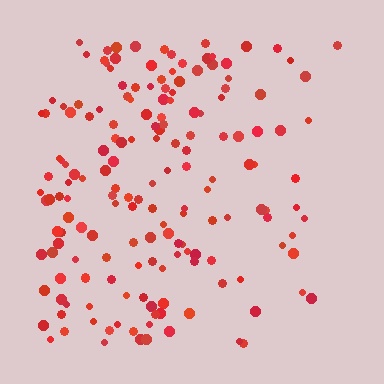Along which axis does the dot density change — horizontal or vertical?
Horizontal.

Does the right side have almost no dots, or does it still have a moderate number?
Still a moderate number, just noticeably fewer than the left.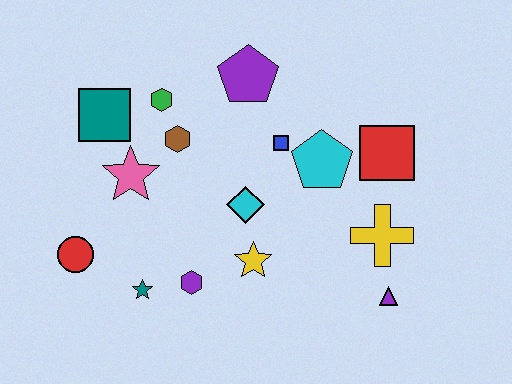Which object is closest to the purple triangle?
The yellow cross is closest to the purple triangle.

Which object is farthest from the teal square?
The purple triangle is farthest from the teal square.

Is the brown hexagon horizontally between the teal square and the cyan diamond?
Yes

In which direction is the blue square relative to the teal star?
The blue square is above the teal star.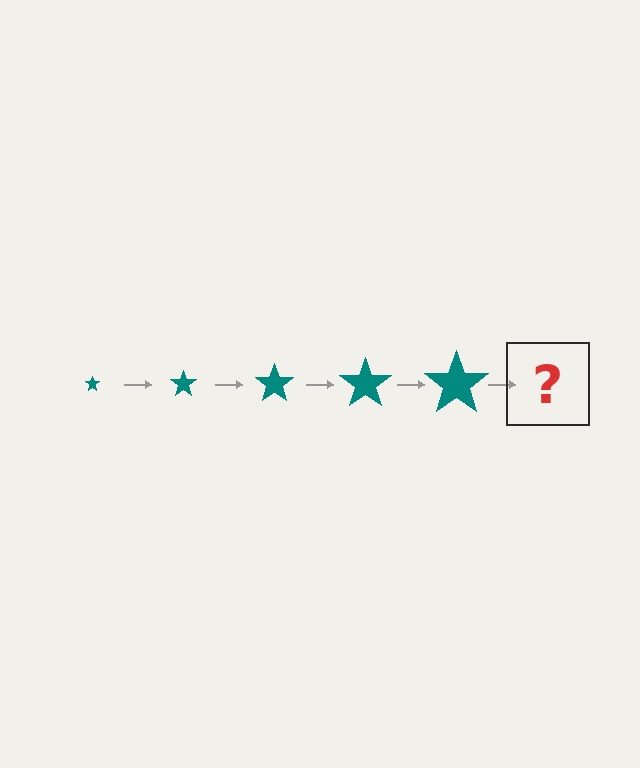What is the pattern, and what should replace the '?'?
The pattern is that the star gets progressively larger each step. The '?' should be a teal star, larger than the previous one.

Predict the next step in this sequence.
The next step is a teal star, larger than the previous one.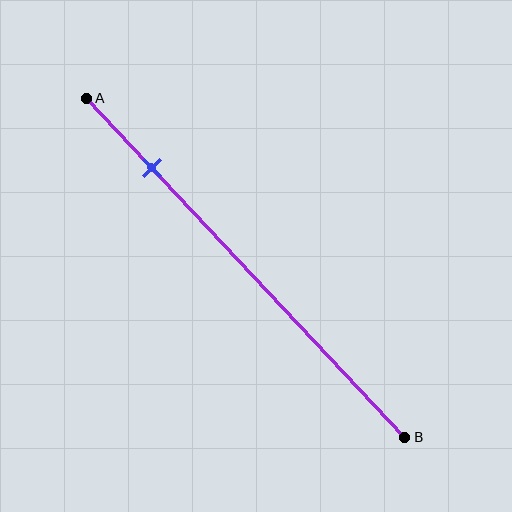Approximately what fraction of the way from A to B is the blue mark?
The blue mark is approximately 20% of the way from A to B.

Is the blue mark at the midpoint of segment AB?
No, the mark is at about 20% from A, not at the 50% midpoint.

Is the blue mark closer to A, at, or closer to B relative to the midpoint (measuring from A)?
The blue mark is closer to point A than the midpoint of segment AB.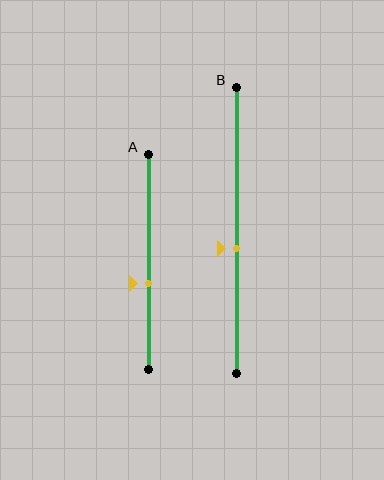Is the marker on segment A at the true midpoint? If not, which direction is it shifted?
No, the marker on segment A is shifted downward by about 10% of the segment length.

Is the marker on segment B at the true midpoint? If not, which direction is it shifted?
No, the marker on segment B is shifted downward by about 6% of the segment length.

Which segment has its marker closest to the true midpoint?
Segment B has its marker closest to the true midpoint.